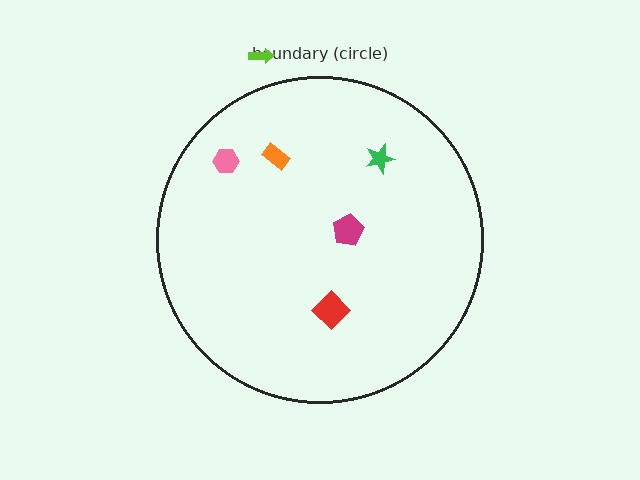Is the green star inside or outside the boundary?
Inside.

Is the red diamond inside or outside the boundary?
Inside.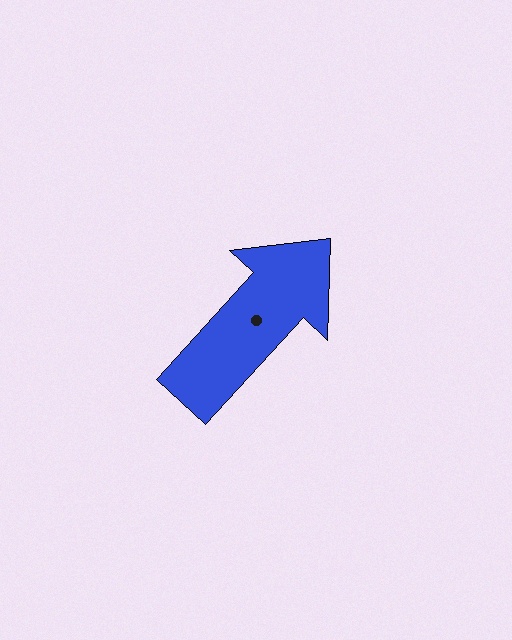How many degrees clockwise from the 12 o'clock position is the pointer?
Approximately 42 degrees.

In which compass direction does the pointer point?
Northeast.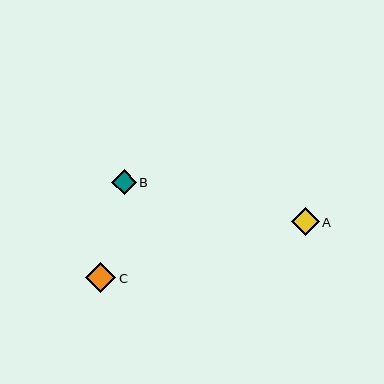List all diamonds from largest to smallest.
From largest to smallest: C, A, B.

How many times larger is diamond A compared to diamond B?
Diamond A is approximately 1.1 times the size of diamond B.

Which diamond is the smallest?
Diamond B is the smallest with a size of approximately 25 pixels.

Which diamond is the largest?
Diamond C is the largest with a size of approximately 30 pixels.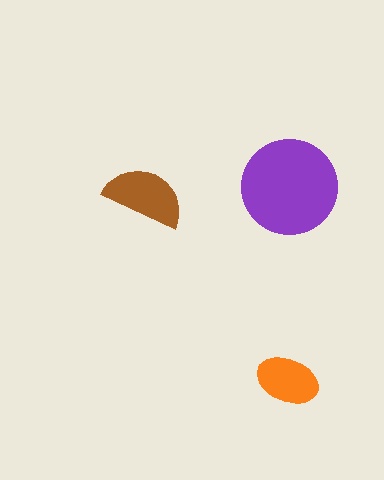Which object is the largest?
The purple circle.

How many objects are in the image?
There are 3 objects in the image.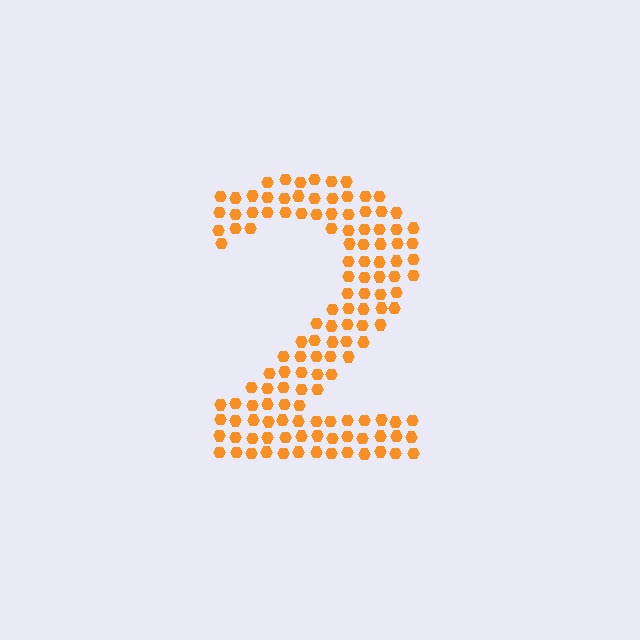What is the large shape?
The large shape is the digit 2.